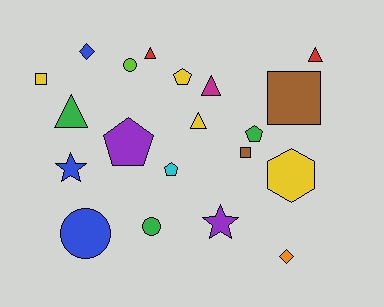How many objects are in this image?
There are 20 objects.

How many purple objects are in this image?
There are 2 purple objects.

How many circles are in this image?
There are 3 circles.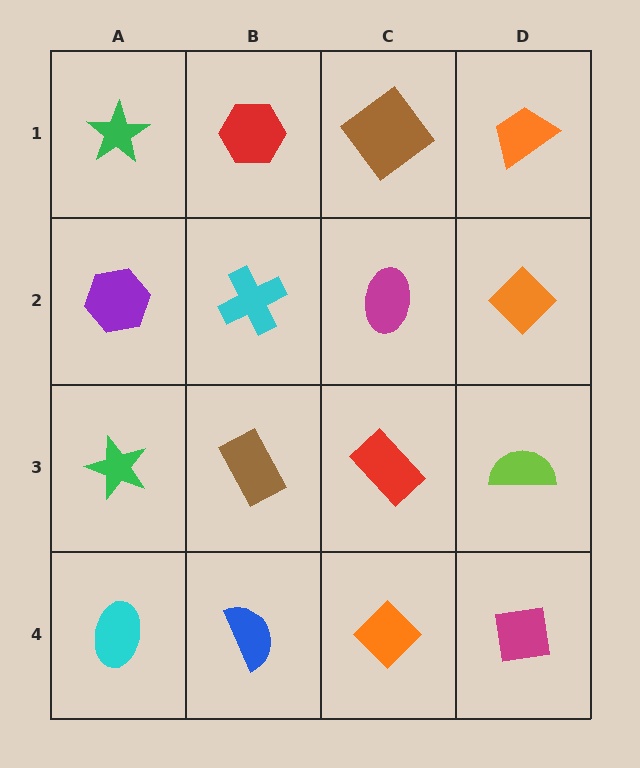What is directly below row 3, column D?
A magenta square.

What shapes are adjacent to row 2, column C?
A brown diamond (row 1, column C), a red rectangle (row 3, column C), a cyan cross (row 2, column B), an orange diamond (row 2, column D).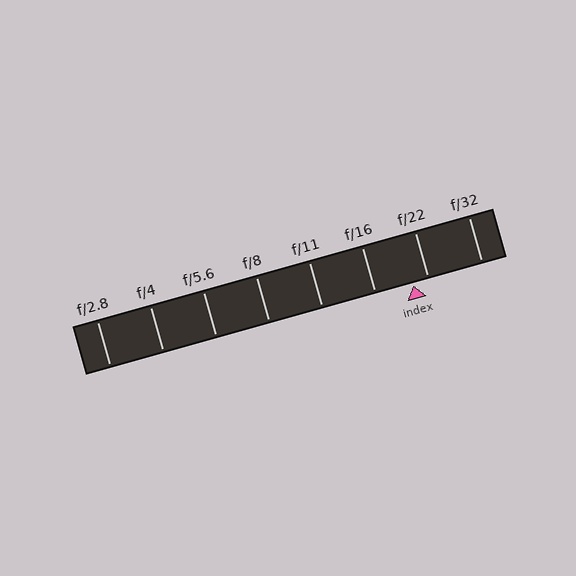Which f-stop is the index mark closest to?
The index mark is closest to f/22.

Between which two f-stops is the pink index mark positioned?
The index mark is between f/16 and f/22.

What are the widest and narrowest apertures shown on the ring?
The widest aperture shown is f/2.8 and the narrowest is f/32.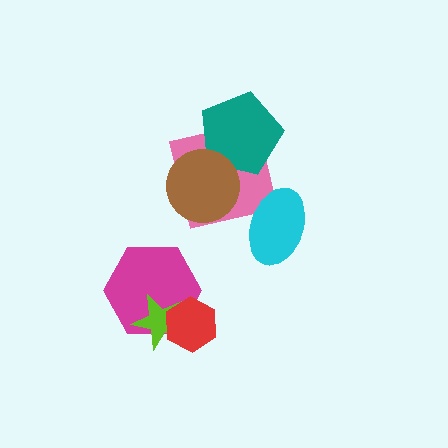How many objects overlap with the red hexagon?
2 objects overlap with the red hexagon.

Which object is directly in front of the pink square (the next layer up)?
The teal pentagon is directly in front of the pink square.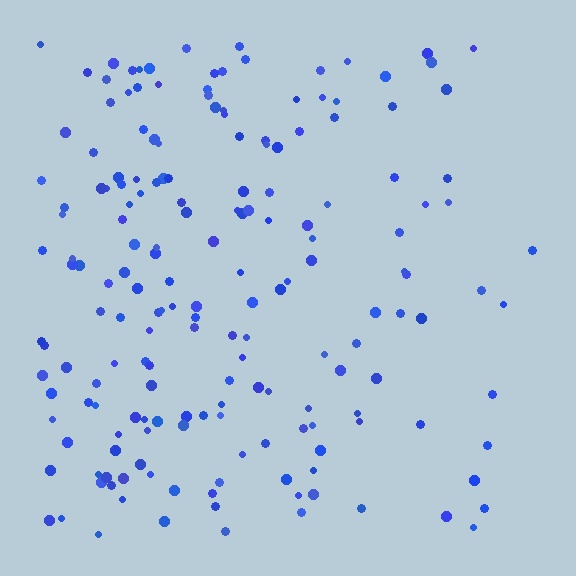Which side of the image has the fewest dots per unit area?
The right.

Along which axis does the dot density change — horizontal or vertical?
Horizontal.